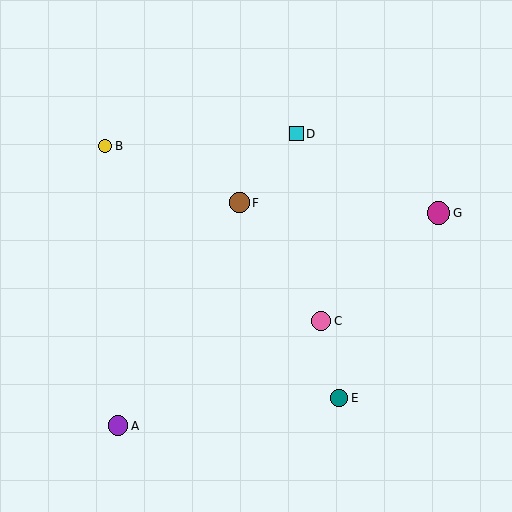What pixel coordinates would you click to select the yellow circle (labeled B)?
Click at (105, 146) to select the yellow circle B.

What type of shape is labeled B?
Shape B is a yellow circle.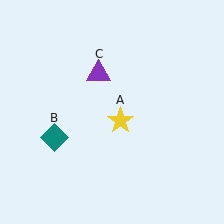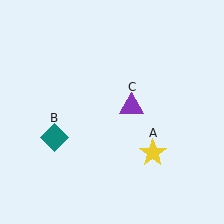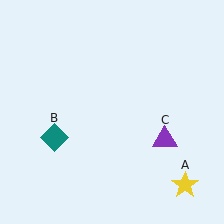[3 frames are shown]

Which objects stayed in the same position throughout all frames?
Teal diamond (object B) remained stationary.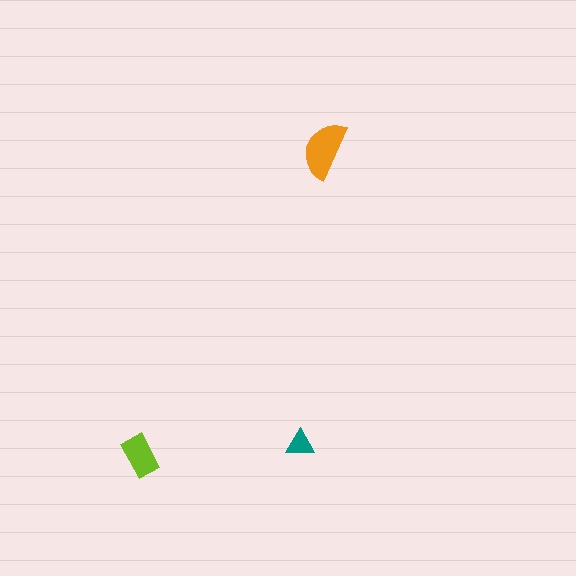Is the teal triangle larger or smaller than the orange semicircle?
Smaller.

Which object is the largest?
The orange semicircle.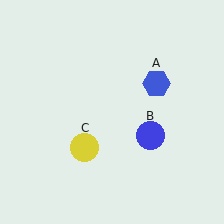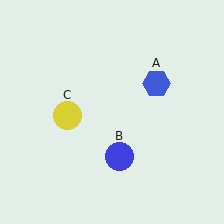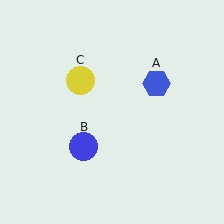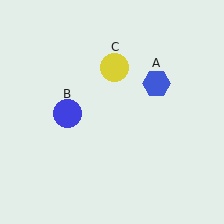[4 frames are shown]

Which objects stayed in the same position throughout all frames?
Blue hexagon (object A) remained stationary.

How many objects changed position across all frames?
2 objects changed position: blue circle (object B), yellow circle (object C).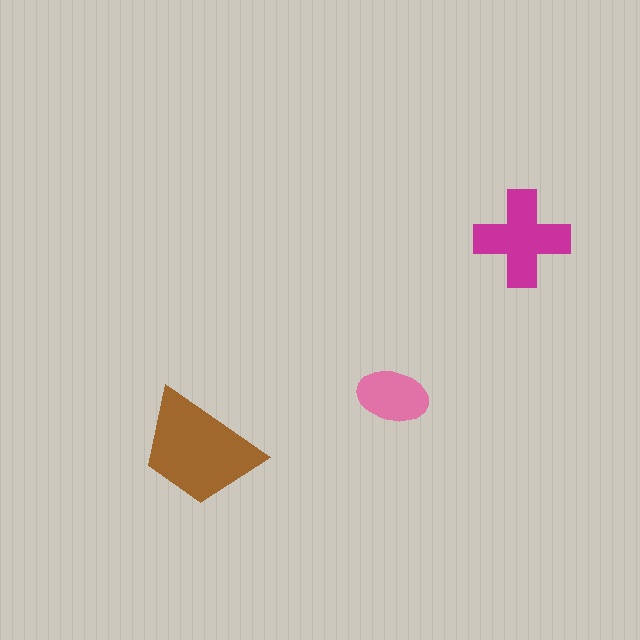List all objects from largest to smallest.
The brown trapezoid, the magenta cross, the pink ellipse.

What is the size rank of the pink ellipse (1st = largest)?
3rd.